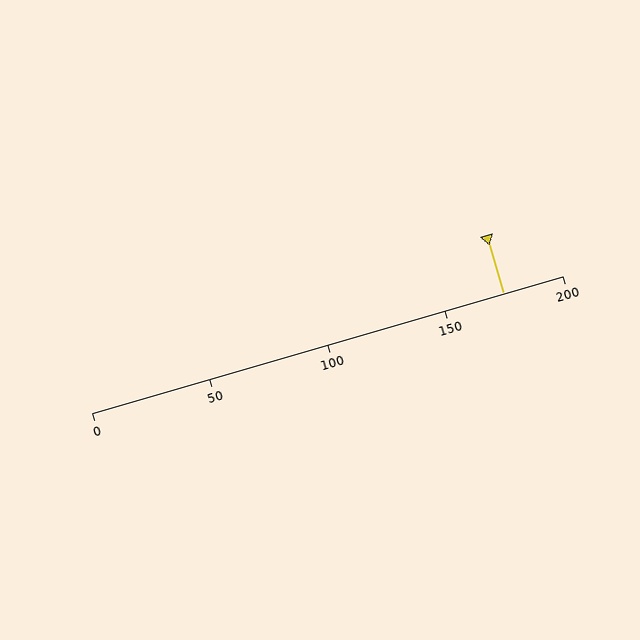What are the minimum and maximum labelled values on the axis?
The axis runs from 0 to 200.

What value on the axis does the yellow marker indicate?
The marker indicates approximately 175.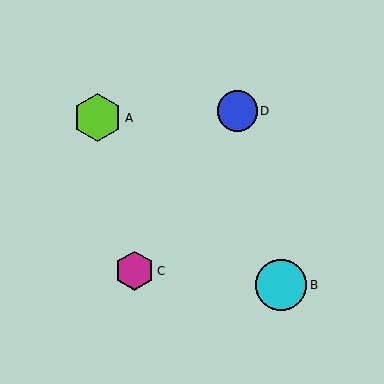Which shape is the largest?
The cyan circle (labeled B) is the largest.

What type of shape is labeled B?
Shape B is a cyan circle.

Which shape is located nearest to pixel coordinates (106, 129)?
The lime hexagon (labeled A) at (98, 118) is nearest to that location.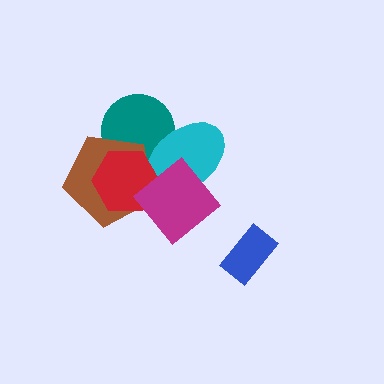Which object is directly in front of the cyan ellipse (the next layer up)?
The brown pentagon is directly in front of the cyan ellipse.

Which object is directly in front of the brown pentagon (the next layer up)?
The red hexagon is directly in front of the brown pentagon.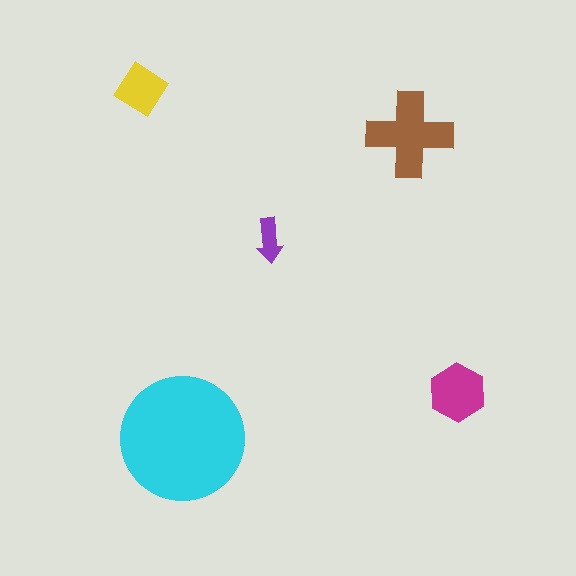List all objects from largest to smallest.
The cyan circle, the brown cross, the magenta hexagon, the yellow diamond, the purple arrow.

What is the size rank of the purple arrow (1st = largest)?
5th.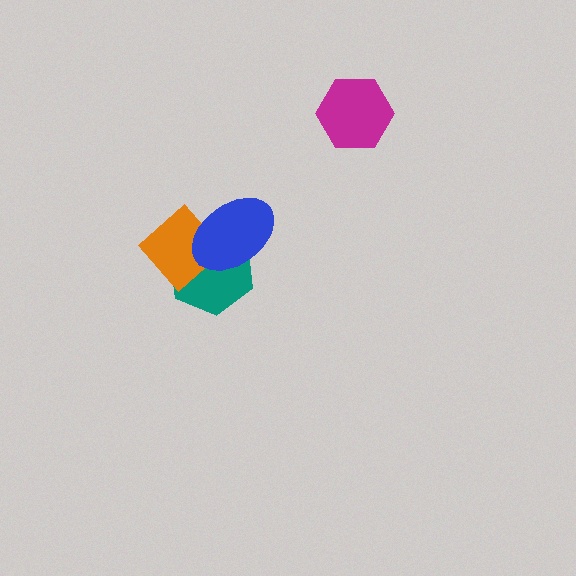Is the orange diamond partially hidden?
Yes, it is partially covered by another shape.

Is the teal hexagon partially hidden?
Yes, it is partially covered by another shape.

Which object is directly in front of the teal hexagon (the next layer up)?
The orange diamond is directly in front of the teal hexagon.